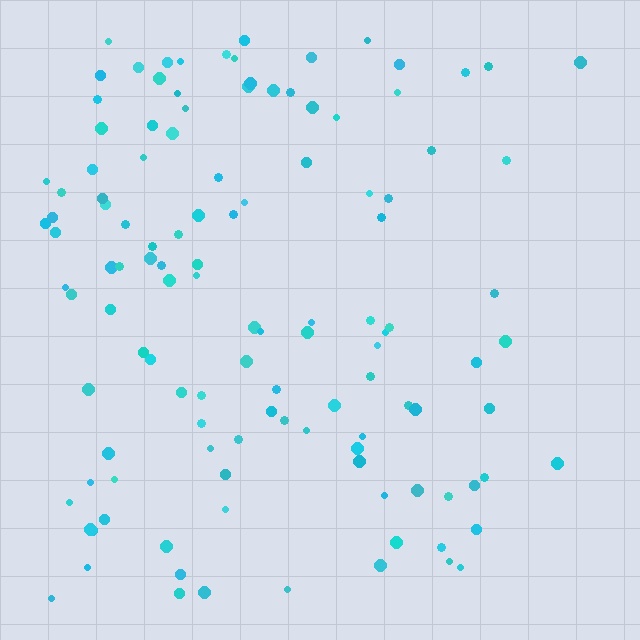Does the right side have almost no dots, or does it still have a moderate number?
Still a moderate number, just noticeably fewer than the left.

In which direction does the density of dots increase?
From right to left, with the left side densest.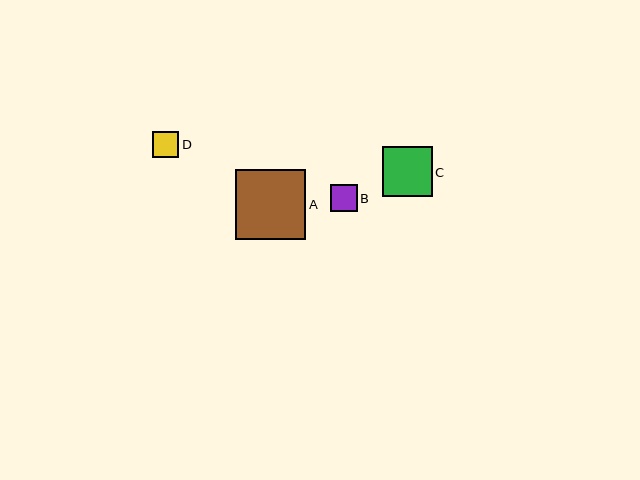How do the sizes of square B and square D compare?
Square B and square D are approximately the same size.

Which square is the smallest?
Square D is the smallest with a size of approximately 26 pixels.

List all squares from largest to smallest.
From largest to smallest: A, C, B, D.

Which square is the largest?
Square A is the largest with a size of approximately 70 pixels.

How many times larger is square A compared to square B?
Square A is approximately 2.6 times the size of square B.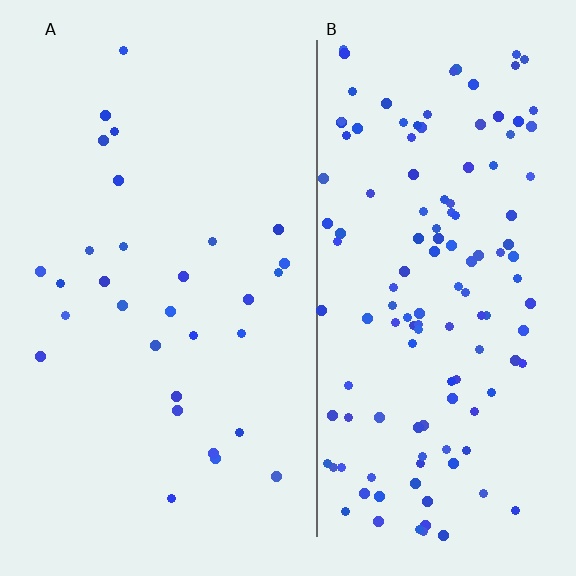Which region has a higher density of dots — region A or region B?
B (the right).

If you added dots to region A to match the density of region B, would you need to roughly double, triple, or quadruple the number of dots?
Approximately quadruple.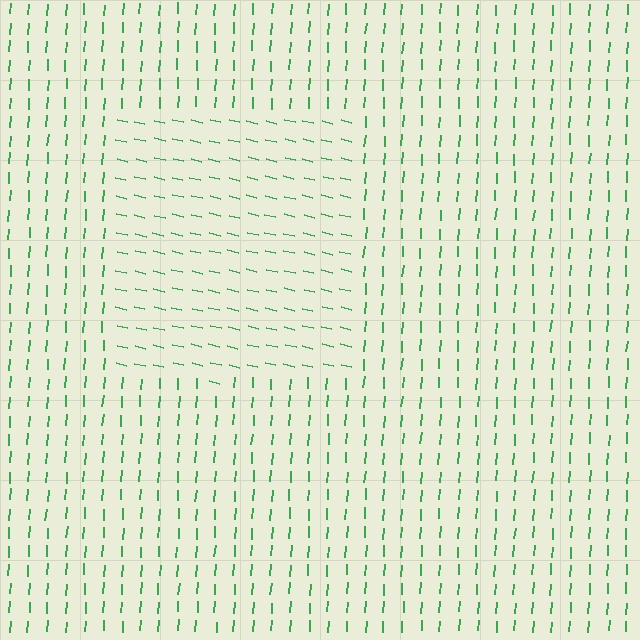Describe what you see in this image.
The image is filled with small green line segments. A rectangle region in the image has lines oriented differently from the surrounding lines, creating a visible texture boundary.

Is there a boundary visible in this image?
Yes, there is a texture boundary formed by a change in line orientation.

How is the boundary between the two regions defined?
The boundary is defined purely by a change in line orientation (approximately 80 degrees difference). All lines are the same color and thickness.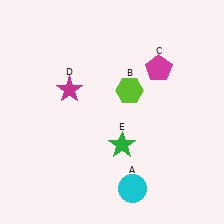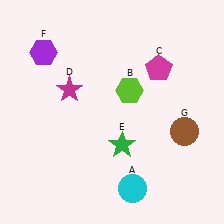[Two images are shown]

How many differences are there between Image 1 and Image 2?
There are 2 differences between the two images.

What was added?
A purple hexagon (F), a brown circle (G) were added in Image 2.